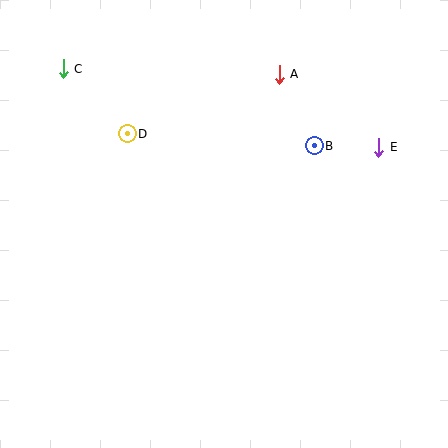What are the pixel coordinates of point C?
Point C is at (63, 69).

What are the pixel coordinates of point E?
Point E is at (379, 147).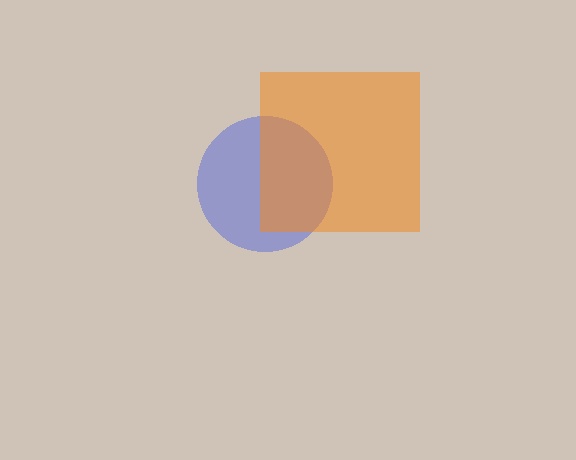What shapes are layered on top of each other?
The layered shapes are: a blue circle, an orange square.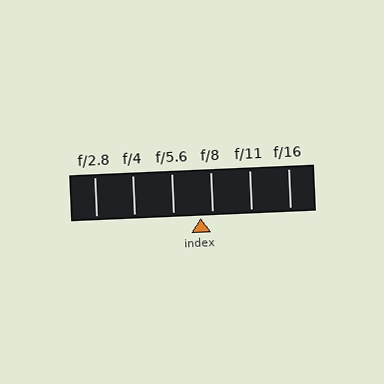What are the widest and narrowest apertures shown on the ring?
The widest aperture shown is f/2.8 and the narrowest is f/16.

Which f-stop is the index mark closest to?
The index mark is closest to f/8.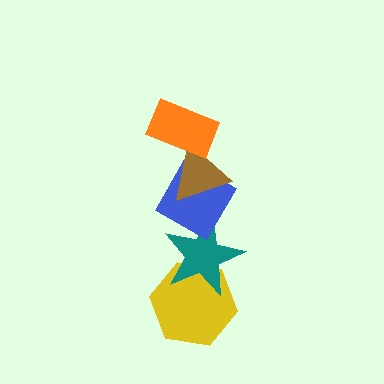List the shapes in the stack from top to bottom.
From top to bottom: the orange rectangle, the brown triangle, the blue diamond, the teal star, the yellow hexagon.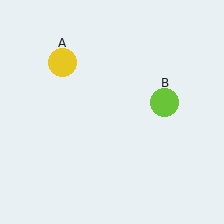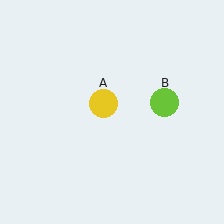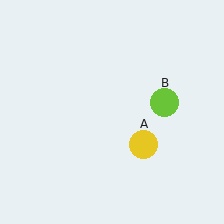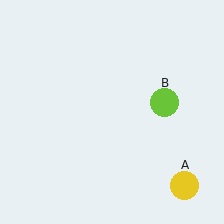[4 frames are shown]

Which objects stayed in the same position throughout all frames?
Lime circle (object B) remained stationary.